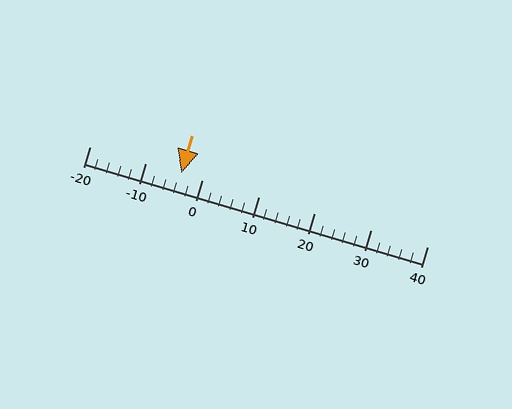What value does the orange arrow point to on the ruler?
The orange arrow points to approximately -4.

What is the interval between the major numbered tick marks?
The major tick marks are spaced 10 units apart.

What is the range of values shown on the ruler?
The ruler shows values from -20 to 40.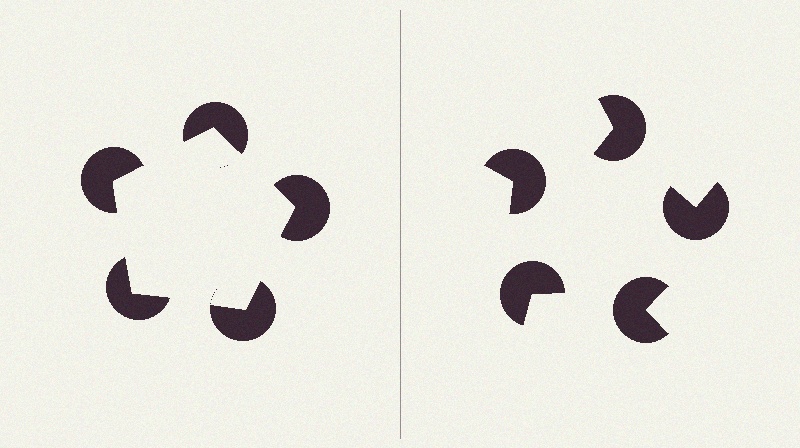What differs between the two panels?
The pac-man discs are positioned identically on both sides; only the wedge orientations differ. On the left they align to a pentagon; on the right they are misaligned.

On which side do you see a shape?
An illusory pentagon appears on the left side. On the right side the wedge cuts are rotated, so no coherent shape forms.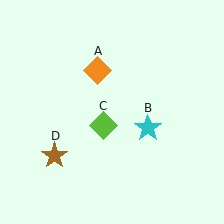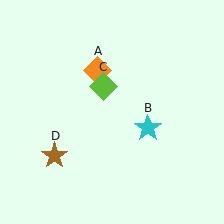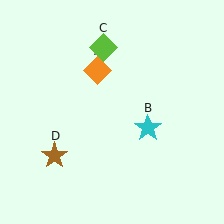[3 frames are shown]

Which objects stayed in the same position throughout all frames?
Orange diamond (object A) and cyan star (object B) and brown star (object D) remained stationary.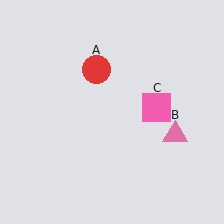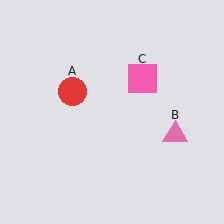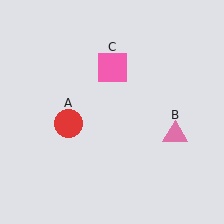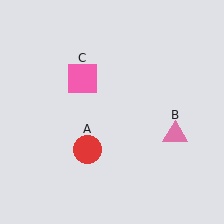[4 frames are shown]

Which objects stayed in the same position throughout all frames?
Pink triangle (object B) remained stationary.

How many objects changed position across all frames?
2 objects changed position: red circle (object A), pink square (object C).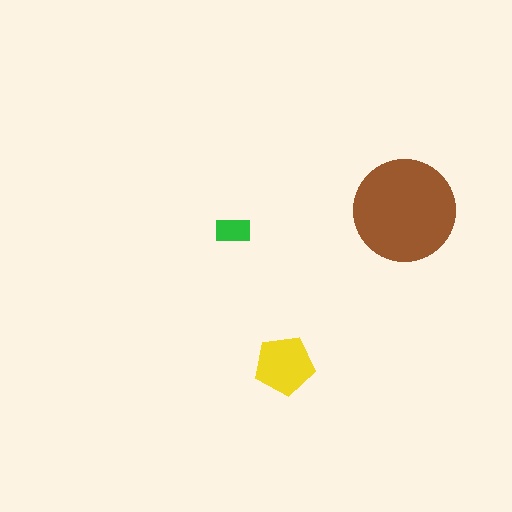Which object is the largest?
The brown circle.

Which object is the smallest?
The green rectangle.